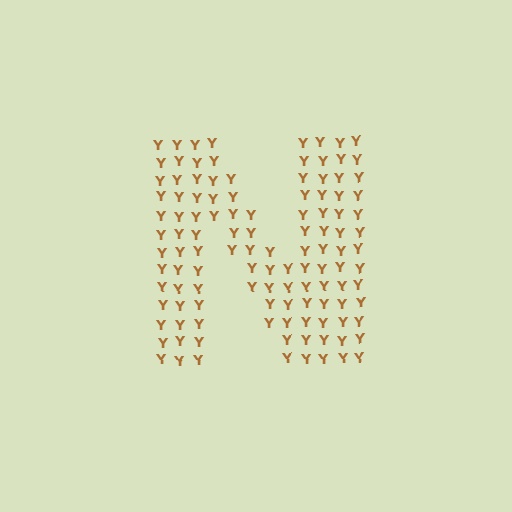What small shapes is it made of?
It is made of small letter Y's.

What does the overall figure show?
The overall figure shows the letter N.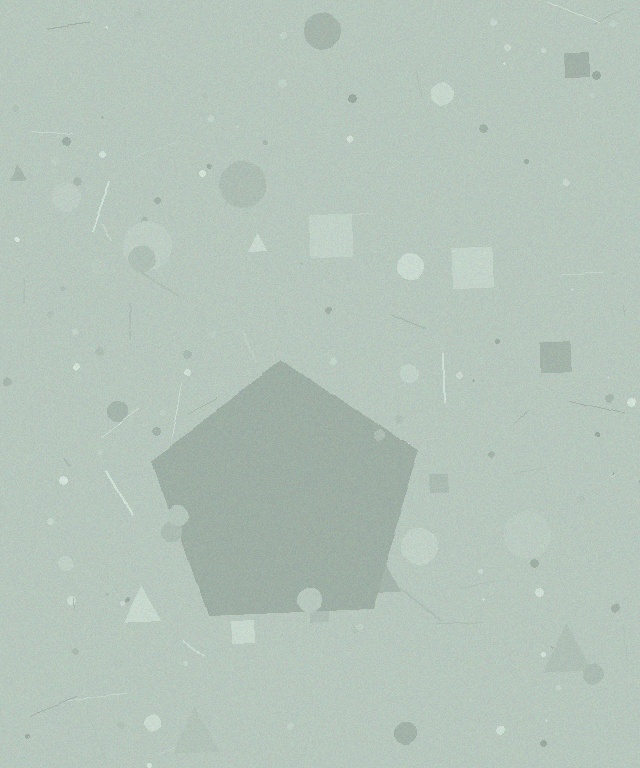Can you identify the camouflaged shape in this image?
The camouflaged shape is a pentagon.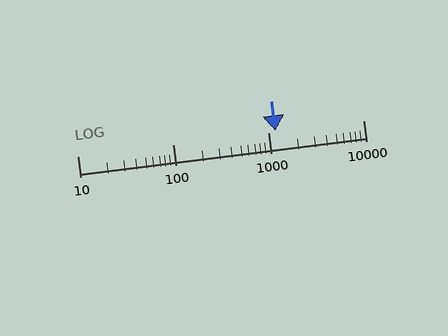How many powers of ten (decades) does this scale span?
The scale spans 3 decades, from 10 to 10000.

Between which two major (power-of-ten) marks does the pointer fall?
The pointer is between 1000 and 10000.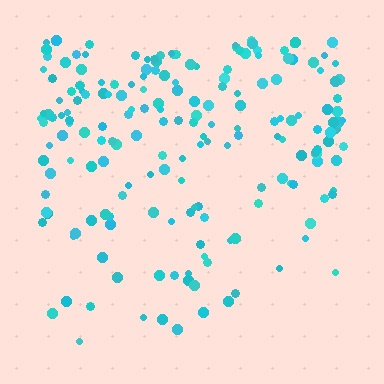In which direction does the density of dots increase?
From bottom to top, with the top side densest.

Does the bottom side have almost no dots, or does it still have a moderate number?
Still a moderate number, just noticeably fewer than the top.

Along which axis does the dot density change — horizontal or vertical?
Vertical.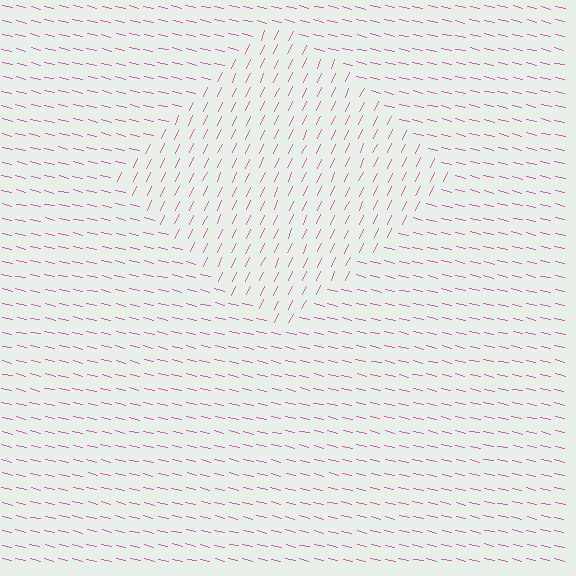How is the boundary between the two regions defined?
The boundary is defined purely by a change in line orientation (approximately 78 degrees difference). All lines are the same color and thickness.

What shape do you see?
I see a diamond.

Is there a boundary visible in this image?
Yes, there is a texture boundary formed by a change in line orientation.